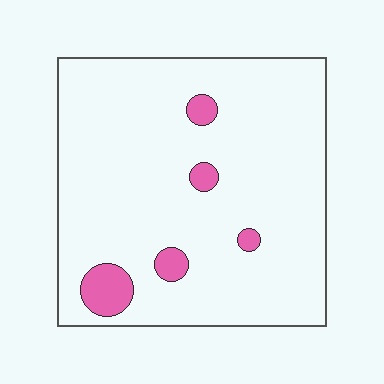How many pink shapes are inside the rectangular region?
5.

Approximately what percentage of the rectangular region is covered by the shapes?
Approximately 5%.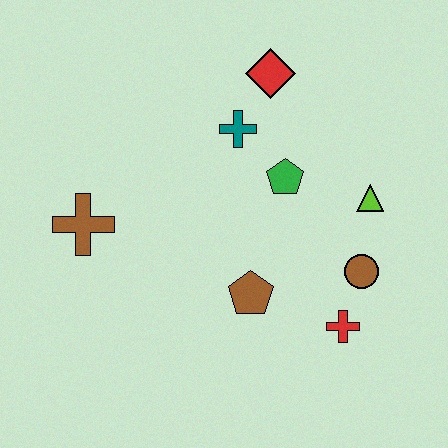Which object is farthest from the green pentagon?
The brown cross is farthest from the green pentagon.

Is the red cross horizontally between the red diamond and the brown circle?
Yes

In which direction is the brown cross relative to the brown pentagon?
The brown cross is to the left of the brown pentagon.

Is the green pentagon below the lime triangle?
No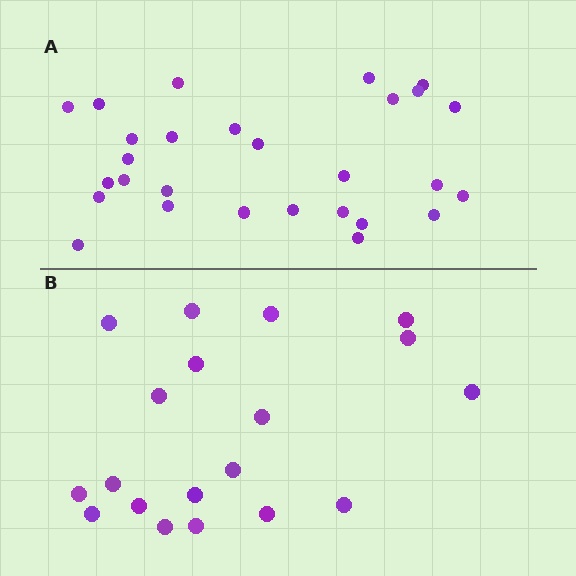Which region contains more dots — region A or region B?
Region A (the top region) has more dots.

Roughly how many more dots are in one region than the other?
Region A has roughly 8 or so more dots than region B.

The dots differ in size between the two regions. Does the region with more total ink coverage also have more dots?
No. Region B has more total ink coverage because its dots are larger, but region A actually contains more individual dots. Total area can be misleading — the number of items is what matters here.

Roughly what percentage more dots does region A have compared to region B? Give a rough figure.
About 45% more.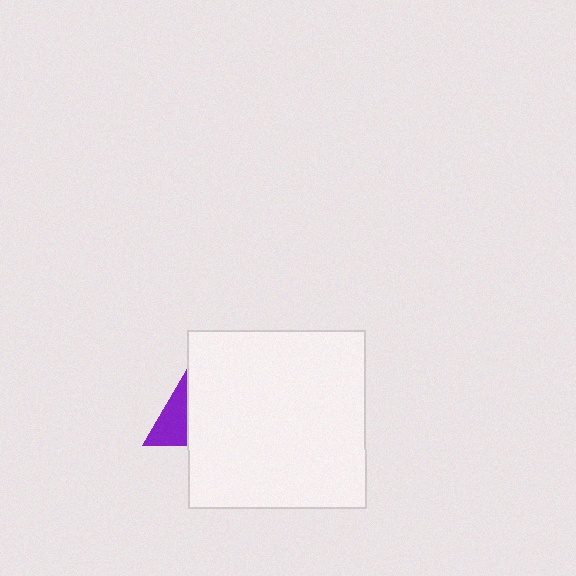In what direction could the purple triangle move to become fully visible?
The purple triangle could move left. That would shift it out from behind the white square entirely.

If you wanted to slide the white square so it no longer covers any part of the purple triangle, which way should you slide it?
Slide it right — that is the most direct way to separate the two shapes.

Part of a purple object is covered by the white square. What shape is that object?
It is a triangle.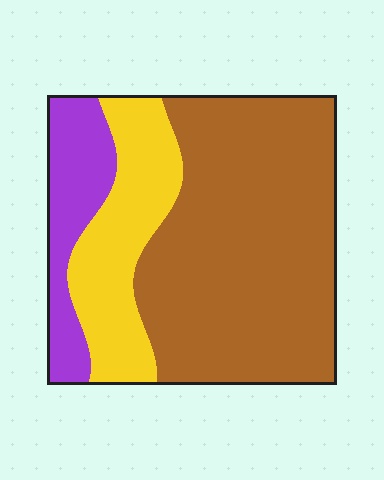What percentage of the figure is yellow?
Yellow takes up about one quarter (1/4) of the figure.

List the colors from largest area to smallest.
From largest to smallest: brown, yellow, purple.